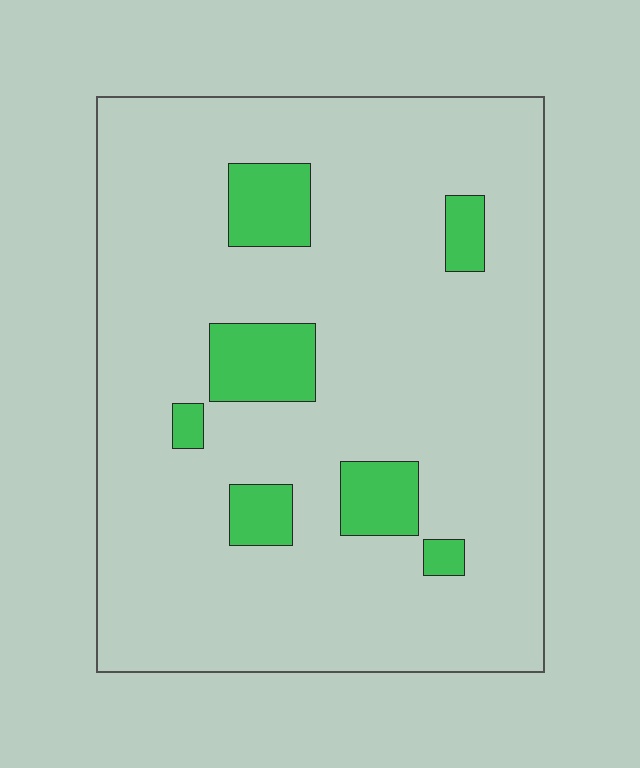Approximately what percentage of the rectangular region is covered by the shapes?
Approximately 10%.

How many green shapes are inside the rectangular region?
7.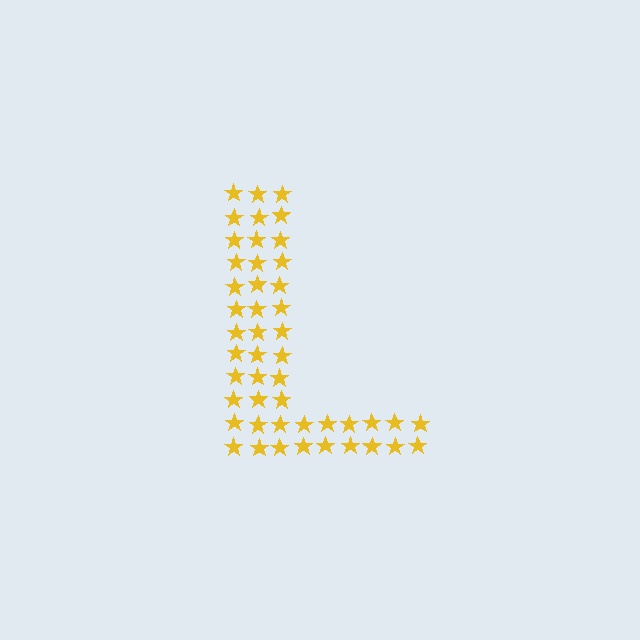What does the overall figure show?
The overall figure shows the letter L.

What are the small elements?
The small elements are stars.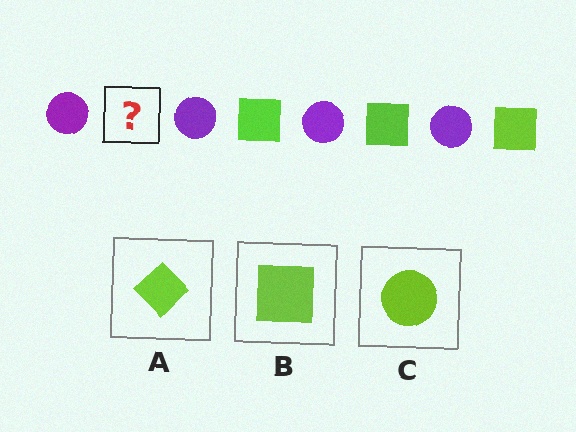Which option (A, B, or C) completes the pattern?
B.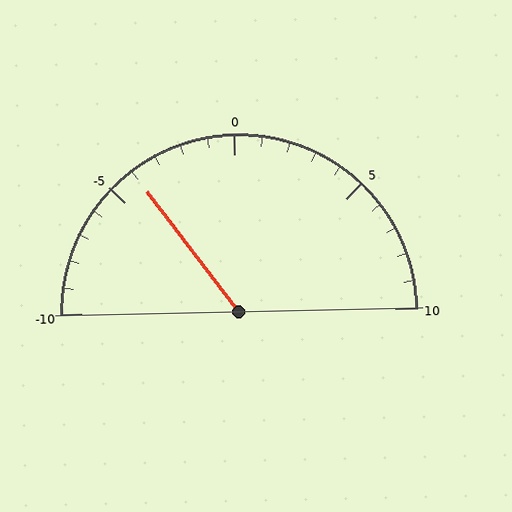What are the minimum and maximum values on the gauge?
The gauge ranges from -10 to 10.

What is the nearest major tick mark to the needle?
The nearest major tick mark is -5.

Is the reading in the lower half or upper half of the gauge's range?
The reading is in the lower half of the range (-10 to 10).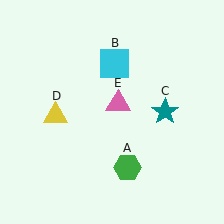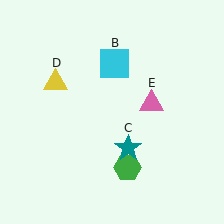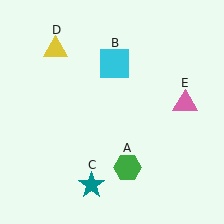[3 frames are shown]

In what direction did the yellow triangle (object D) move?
The yellow triangle (object D) moved up.